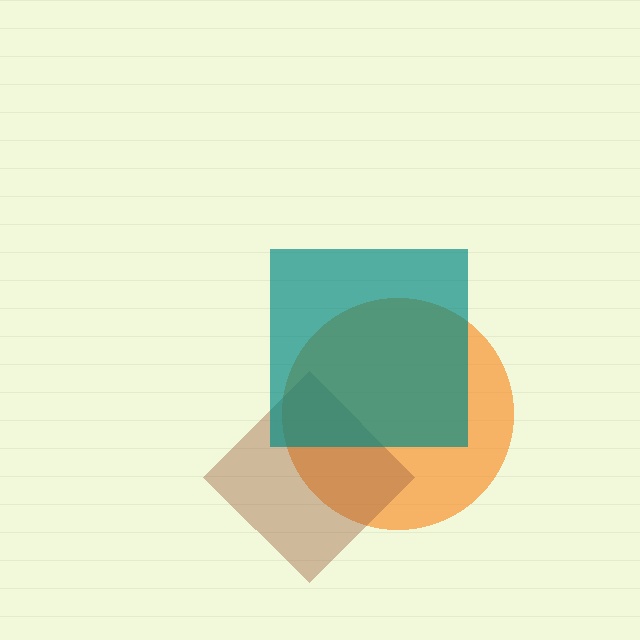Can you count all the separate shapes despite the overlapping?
Yes, there are 3 separate shapes.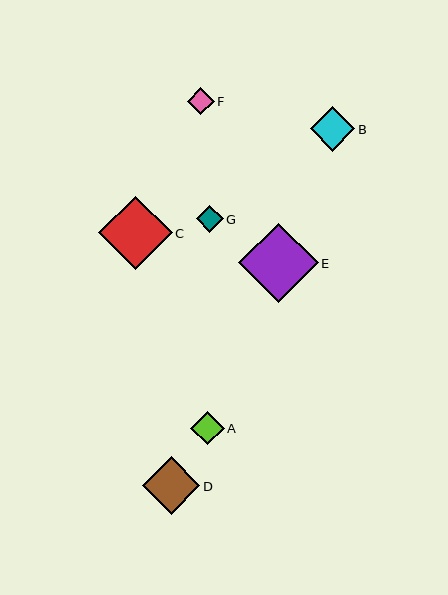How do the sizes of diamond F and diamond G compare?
Diamond F and diamond G are approximately the same size.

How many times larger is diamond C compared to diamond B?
Diamond C is approximately 1.6 times the size of diamond B.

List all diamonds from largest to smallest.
From largest to smallest: E, C, D, B, A, F, G.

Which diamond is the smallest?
Diamond G is the smallest with a size of approximately 27 pixels.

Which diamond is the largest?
Diamond E is the largest with a size of approximately 80 pixels.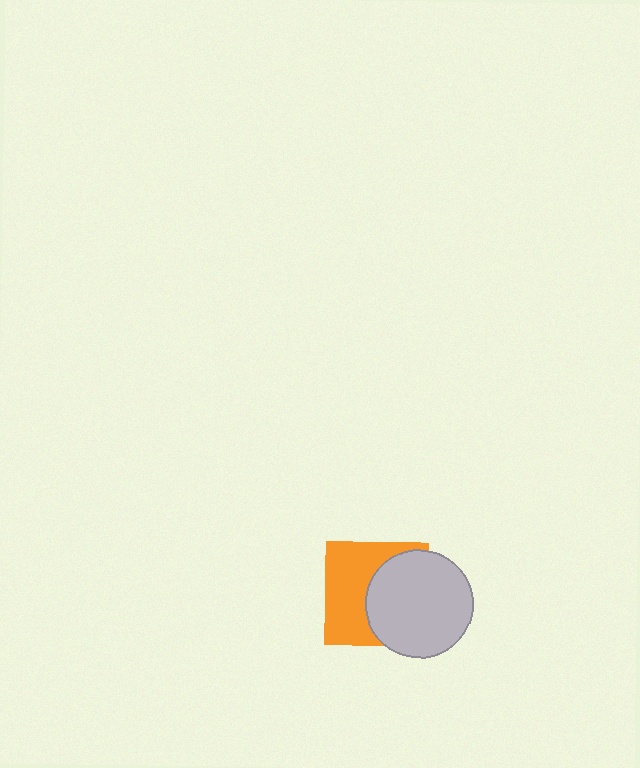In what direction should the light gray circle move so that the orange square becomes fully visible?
The light gray circle should move right. That is the shortest direction to clear the overlap and leave the orange square fully visible.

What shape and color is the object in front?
The object in front is a light gray circle.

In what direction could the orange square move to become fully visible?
The orange square could move left. That would shift it out from behind the light gray circle entirely.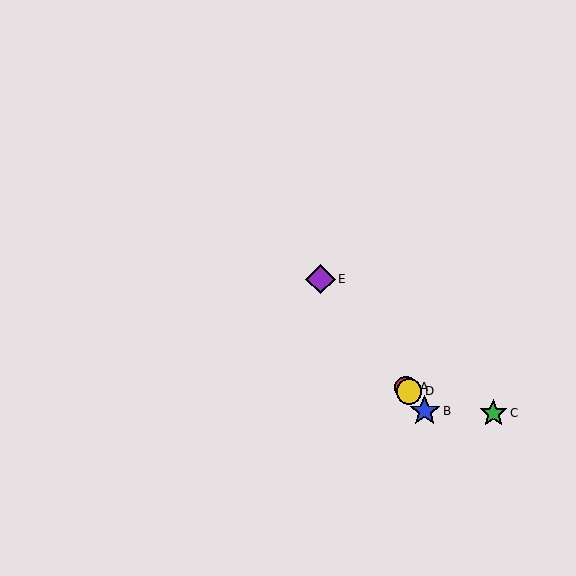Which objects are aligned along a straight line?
Objects A, B, D, E are aligned along a straight line.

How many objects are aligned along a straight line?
4 objects (A, B, D, E) are aligned along a straight line.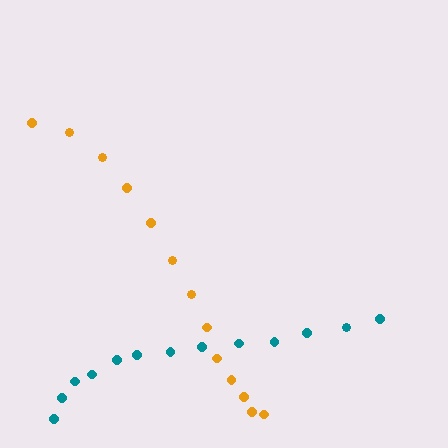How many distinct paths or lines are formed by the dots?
There are 2 distinct paths.